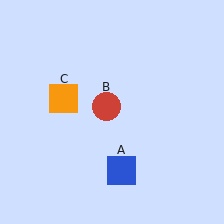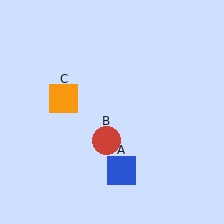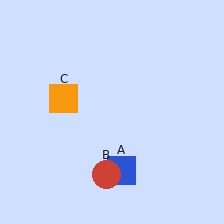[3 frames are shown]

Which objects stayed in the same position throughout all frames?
Blue square (object A) and orange square (object C) remained stationary.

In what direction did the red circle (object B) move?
The red circle (object B) moved down.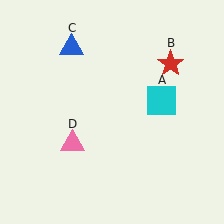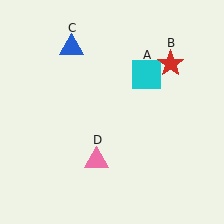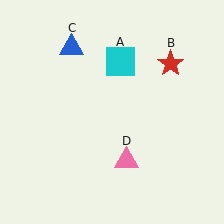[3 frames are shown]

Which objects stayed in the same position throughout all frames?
Red star (object B) and blue triangle (object C) remained stationary.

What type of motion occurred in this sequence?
The cyan square (object A), pink triangle (object D) rotated counterclockwise around the center of the scene.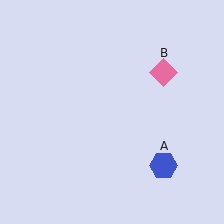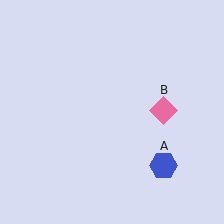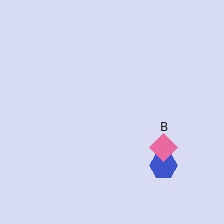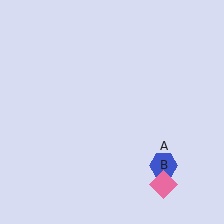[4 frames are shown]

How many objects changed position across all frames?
1 object changed position: pink diamond (object B).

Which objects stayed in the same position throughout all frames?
Blue hexagon (object A) remained stationary.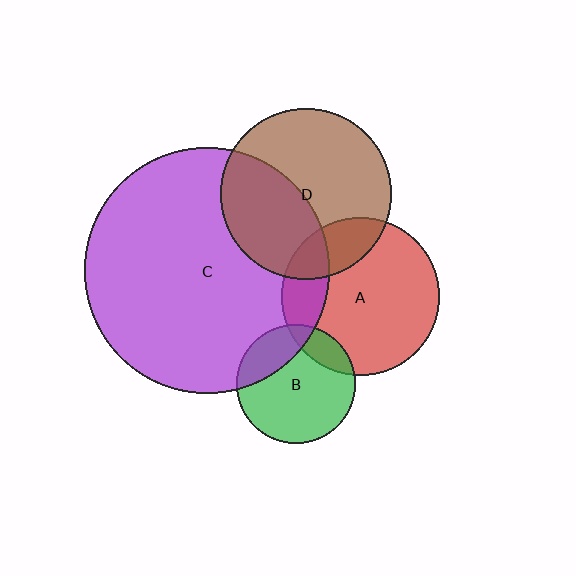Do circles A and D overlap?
Yes.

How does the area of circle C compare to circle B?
Approximately 4.3 times.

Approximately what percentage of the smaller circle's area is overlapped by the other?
Approximately 20%.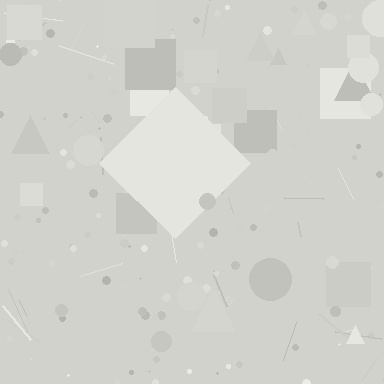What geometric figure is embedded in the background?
A diamond is embedded in the background.